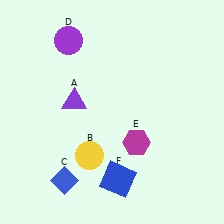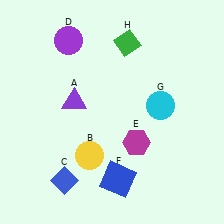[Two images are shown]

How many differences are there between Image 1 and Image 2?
There are 2 differences between the two images.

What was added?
A cyan circle (G), a green diamond (H) were added in Image 2.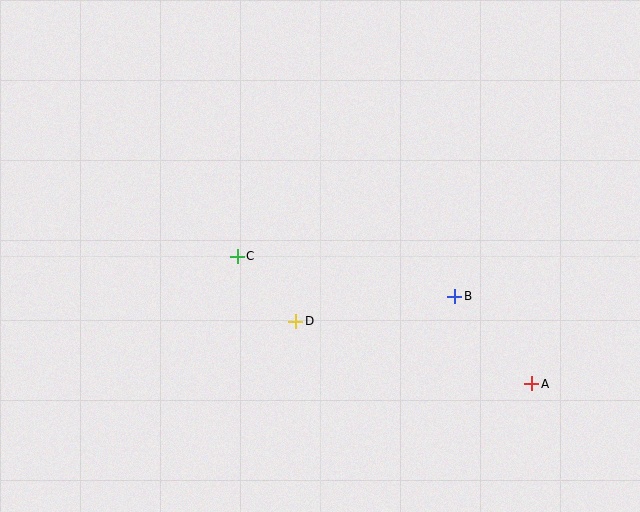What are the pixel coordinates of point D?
Point D is at (296, 321).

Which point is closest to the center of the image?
Point D at (296, 321) is closest to the center.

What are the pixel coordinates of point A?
Point A is at (532, 384).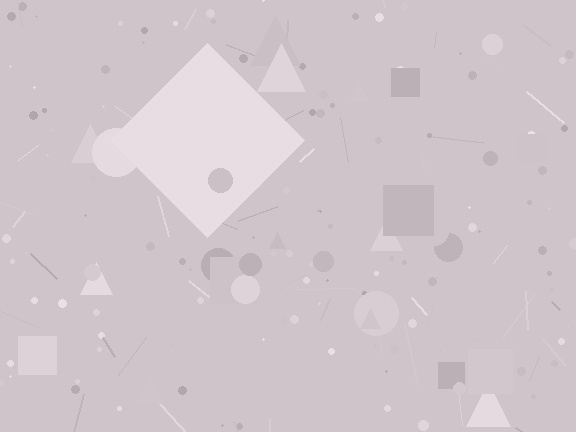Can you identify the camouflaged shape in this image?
The camouflaged shape is a diamond.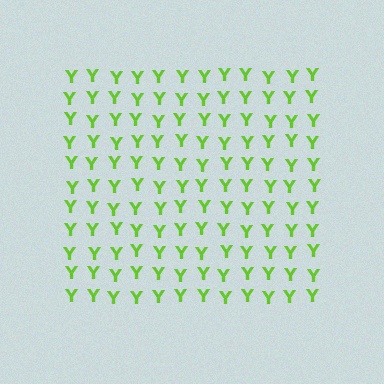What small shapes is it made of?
It is made of small letter Y's.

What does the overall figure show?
The overall figure shows a square.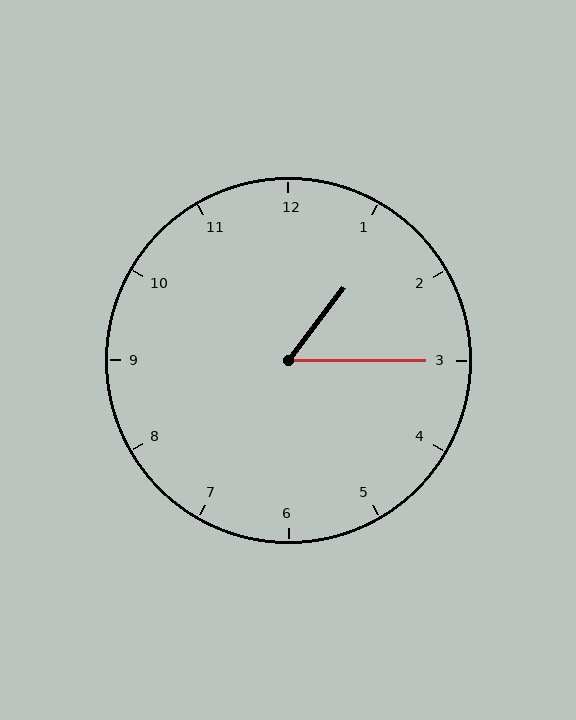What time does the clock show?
1:15.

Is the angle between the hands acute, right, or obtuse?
It is acute.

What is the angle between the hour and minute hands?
Approximately 52 degrees.